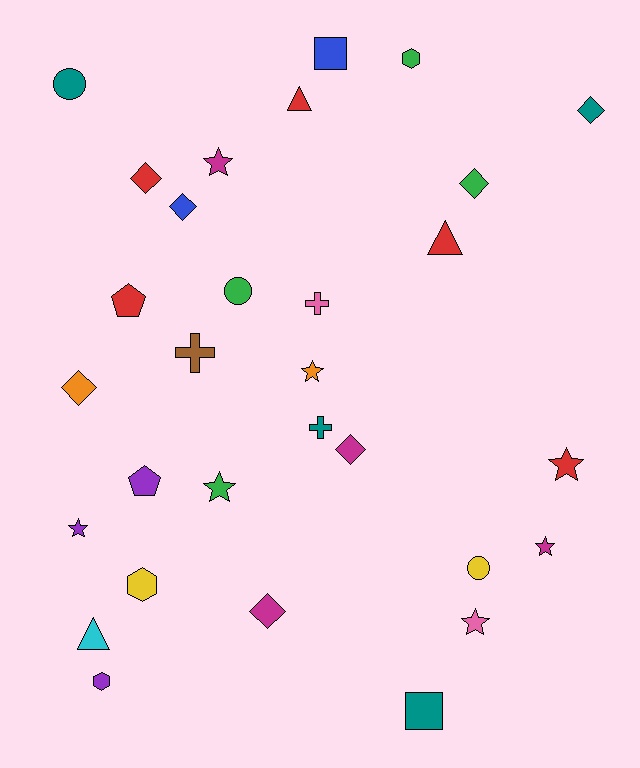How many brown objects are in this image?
There is 1 brown object.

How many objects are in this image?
There are 30 objects.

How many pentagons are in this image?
There are 2 pentagons.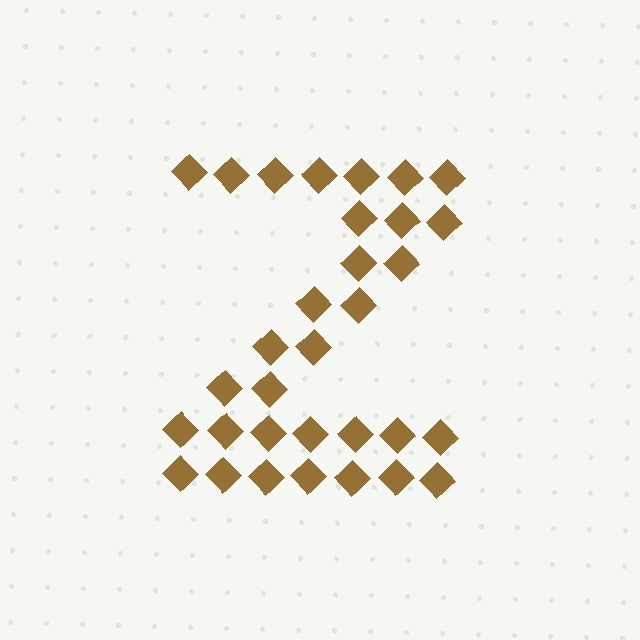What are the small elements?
The small elements are diamonds.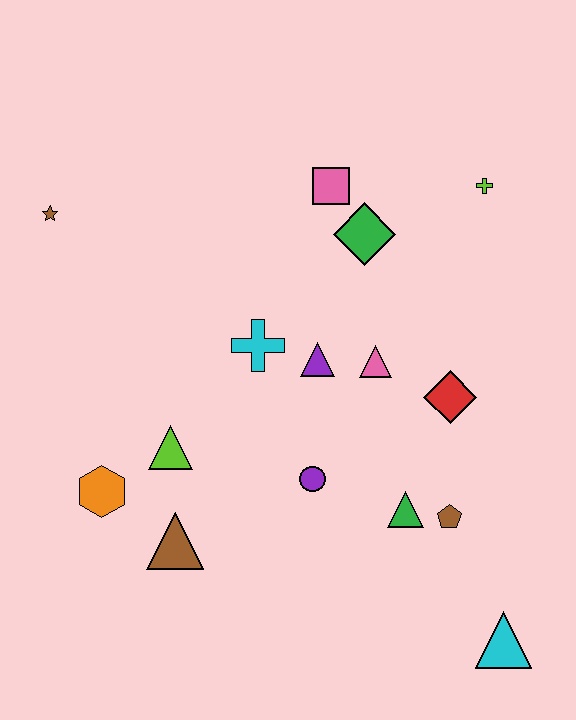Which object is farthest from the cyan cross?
The cyan triangle is farthest from the cyan cross.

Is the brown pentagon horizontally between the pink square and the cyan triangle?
Yes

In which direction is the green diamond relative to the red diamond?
The green diamond is above the red diamond.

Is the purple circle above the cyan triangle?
Yes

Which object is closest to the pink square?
The green diamond is closest to the pink square.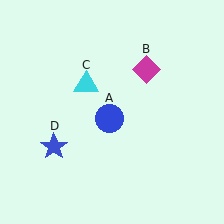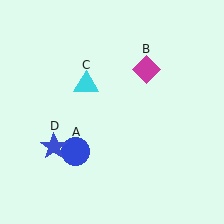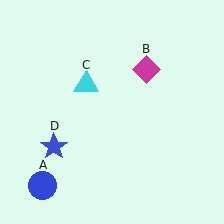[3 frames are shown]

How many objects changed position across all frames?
1 object changed position: blue circle (object A).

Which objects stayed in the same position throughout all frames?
Magenta diamond (object B) and cyan triangle (object C) and blue star (object D) remained stationary.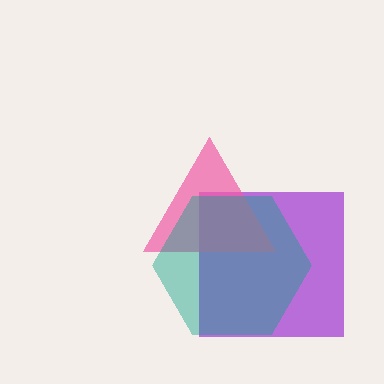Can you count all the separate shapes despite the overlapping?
Yes, there are 3 separate shapes.